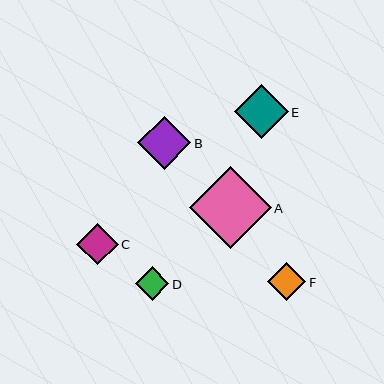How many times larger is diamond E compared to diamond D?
Diamond E is approximately 1.6 times the size of diamond D.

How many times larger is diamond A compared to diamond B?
Diamond A is approximately 1.5 times the size of diamond B.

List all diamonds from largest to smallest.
From largest to smallest: A, E, B, C, F, D.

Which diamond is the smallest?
Diamond D is the smallest with a size of approximately 34 pixels.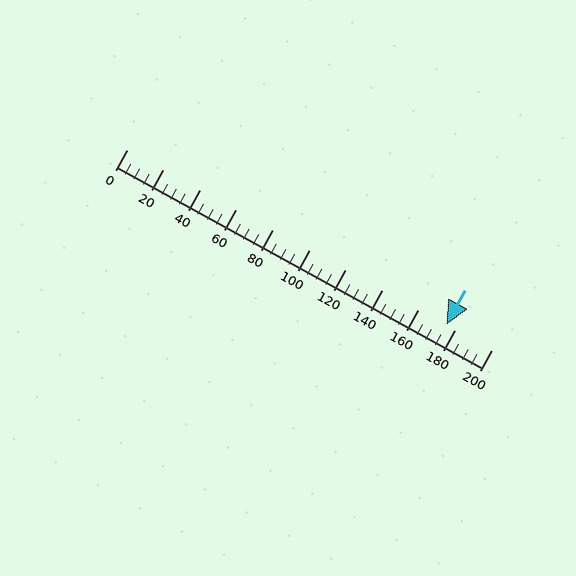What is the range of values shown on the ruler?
The ruler shows values from 0 to 200.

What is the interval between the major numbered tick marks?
The major tick marks are spaced 20 units apart.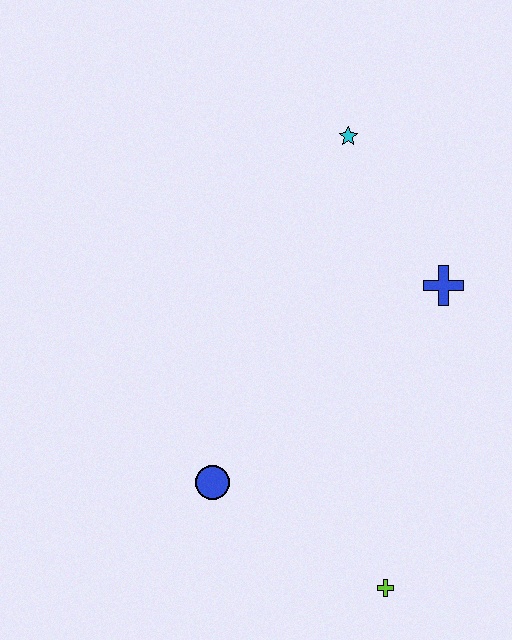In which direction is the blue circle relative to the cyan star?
The blue circle is below the cyan star.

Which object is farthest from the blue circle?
The cyan star is farthest from the blue circle.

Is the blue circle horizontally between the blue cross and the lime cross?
No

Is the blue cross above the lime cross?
Yes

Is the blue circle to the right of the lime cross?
No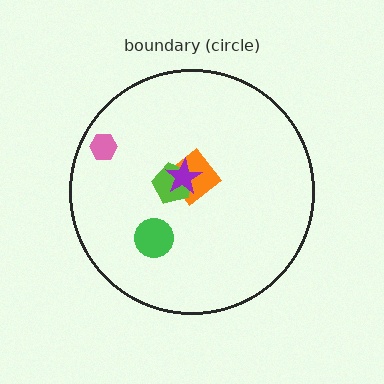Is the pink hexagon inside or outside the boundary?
Inside.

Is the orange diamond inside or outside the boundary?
Inside.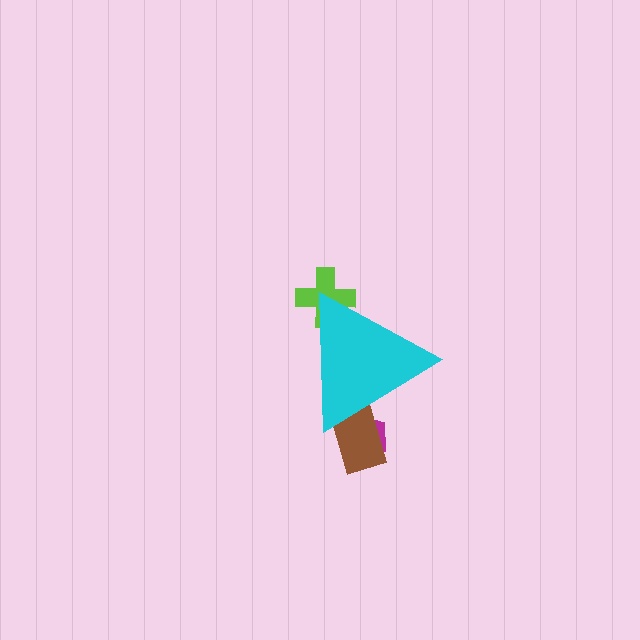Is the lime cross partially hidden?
Yes, the lime cross is partially hidden behind the cyan triangle.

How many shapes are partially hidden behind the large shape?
3 shapes are partially hidden.